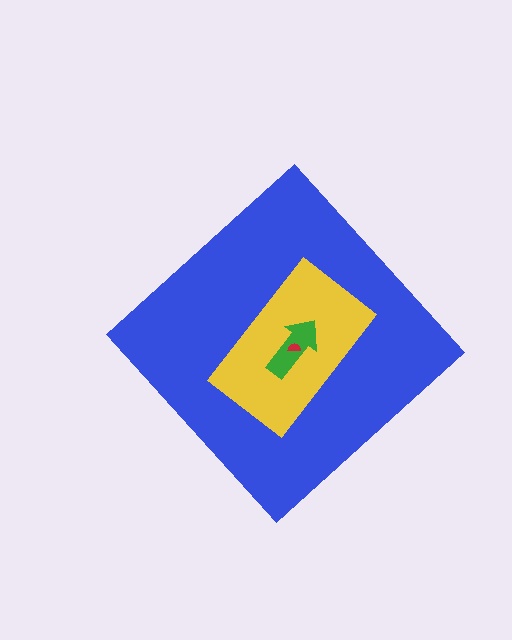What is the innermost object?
The red semicircle.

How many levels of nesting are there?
4.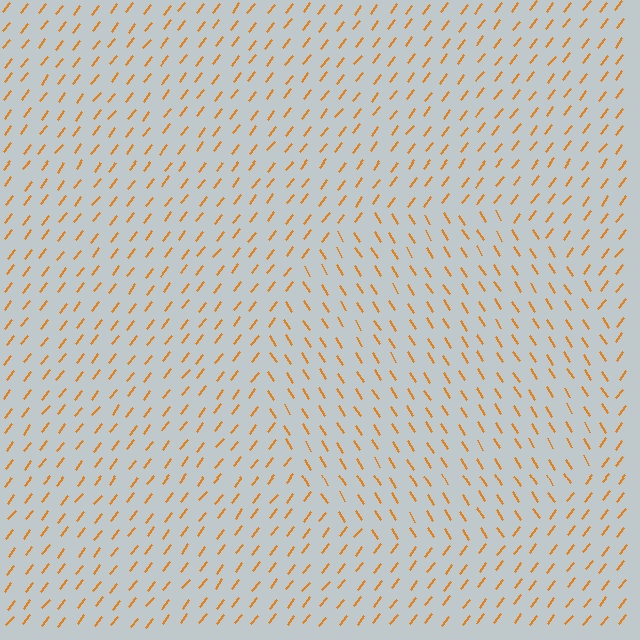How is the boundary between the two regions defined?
The boundary is defined purely by a change in line orientation (approximately 70 degrees difference). All lines are the same color and thickness.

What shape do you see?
I see a circle.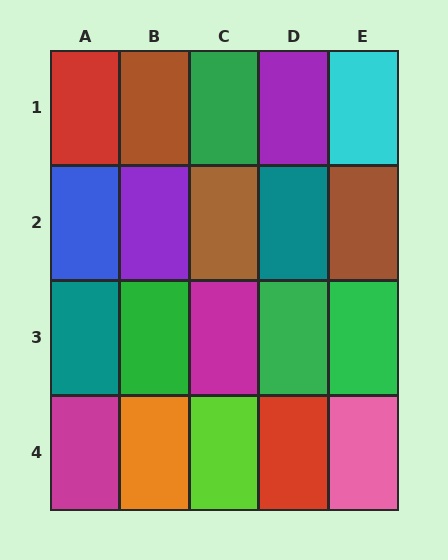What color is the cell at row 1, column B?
Brown.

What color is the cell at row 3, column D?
Green.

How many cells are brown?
3 cells are brown.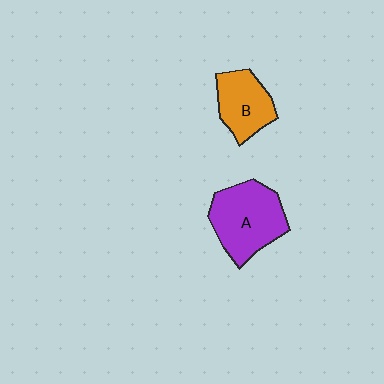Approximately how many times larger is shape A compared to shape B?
Approximately 1.5 times.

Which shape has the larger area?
Shape A (purple).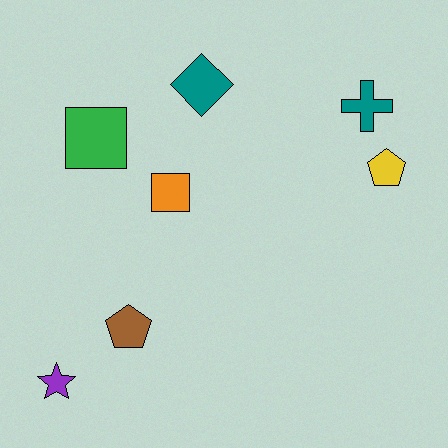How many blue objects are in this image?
There are no blue objects.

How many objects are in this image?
There are 7 objects.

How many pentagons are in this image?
There are 2 pentagons.